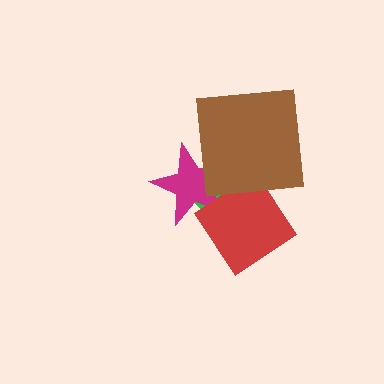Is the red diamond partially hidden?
No, no other shape covers it.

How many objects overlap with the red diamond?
2 objects overlap with the red diamond.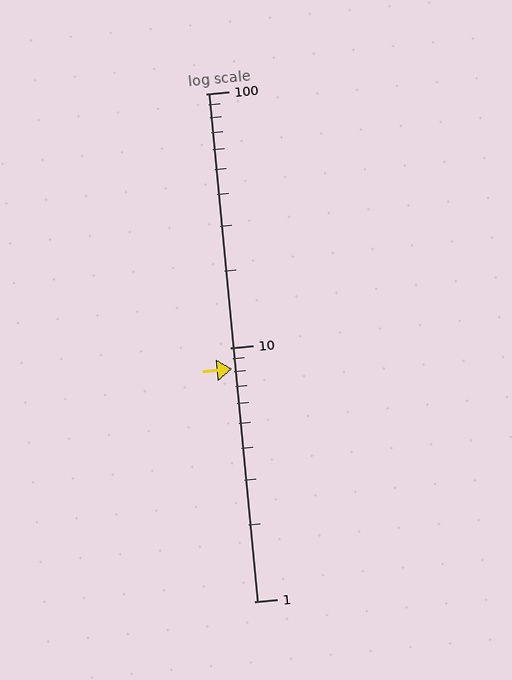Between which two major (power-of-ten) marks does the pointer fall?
The pointer is between 1 and 10.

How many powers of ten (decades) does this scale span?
The scale spans 2 decades, from 1 to 100.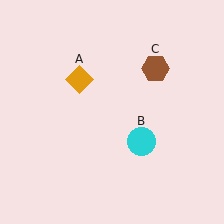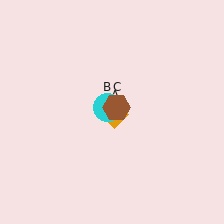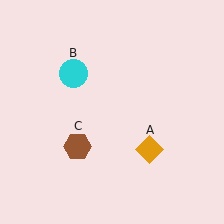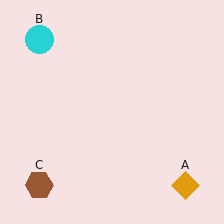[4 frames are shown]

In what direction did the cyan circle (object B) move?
The cyan circle (object B) moved up and to the left.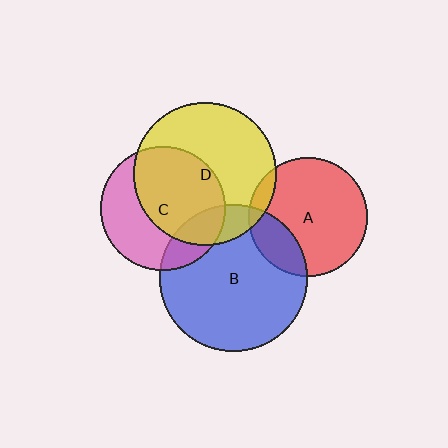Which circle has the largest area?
Circle B (blue).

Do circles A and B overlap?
Yes.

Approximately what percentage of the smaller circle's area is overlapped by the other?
Approximately 20%.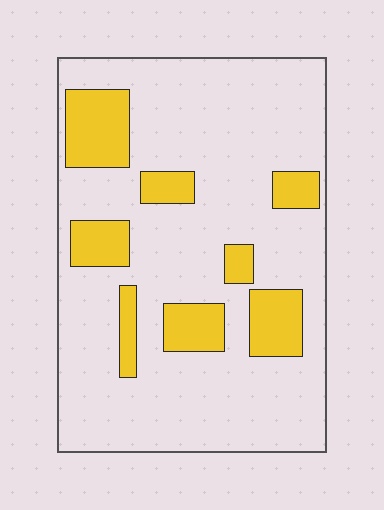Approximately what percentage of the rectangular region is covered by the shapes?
Approximately 20%.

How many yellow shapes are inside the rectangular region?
8.